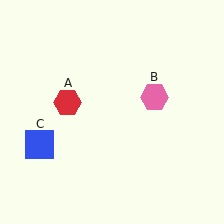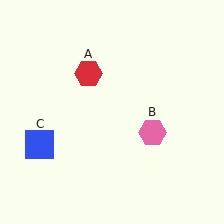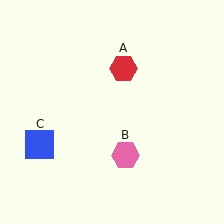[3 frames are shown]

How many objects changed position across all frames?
2 objects changed position: red hexagon (object A), pink hexagon (object B).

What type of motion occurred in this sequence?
The red hexagon (object A), pink hexagon (object B) rotated clockwise around the center of the scene.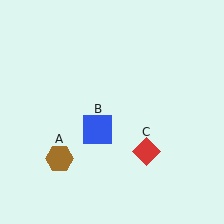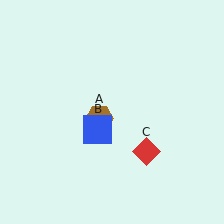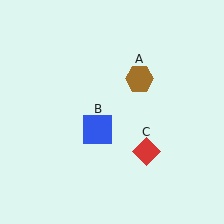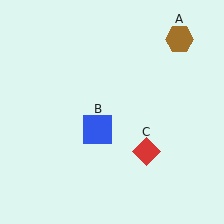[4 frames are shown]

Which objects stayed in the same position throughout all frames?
Blue square (object B) and red diamond (object C) remained stationary.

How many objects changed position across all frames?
1 object changed position: brown hexagon (object A).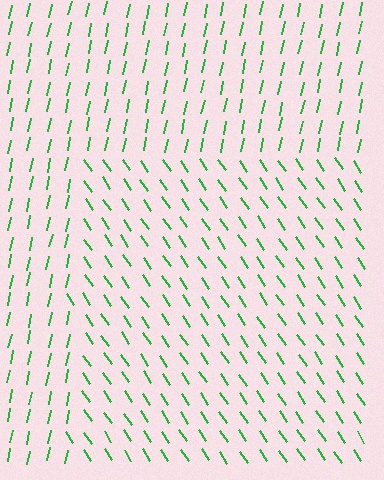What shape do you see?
I see a rectangle.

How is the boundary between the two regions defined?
The boundary is defined purely by a change in line orientation (approximately 45 degrees difference). All lines are the same color and thickness.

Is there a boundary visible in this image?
Yes, there is a texture boundary formed by a change in line orientation.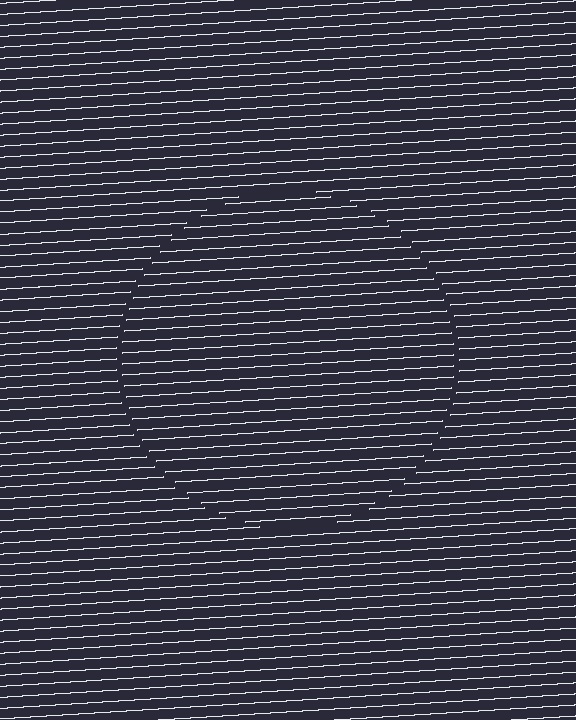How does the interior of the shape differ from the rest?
The interior of the shape contains the same grating, shifted by half a period — the contour is defined by the phase discontinuity where line-ends from the inner and outer gratings abut.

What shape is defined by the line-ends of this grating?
An illusory circle. The interior of the shape contains the same grating, shifted by half a period — the contour is defined by the phase discontinuity where line-ends from the inner and outer gratings abut.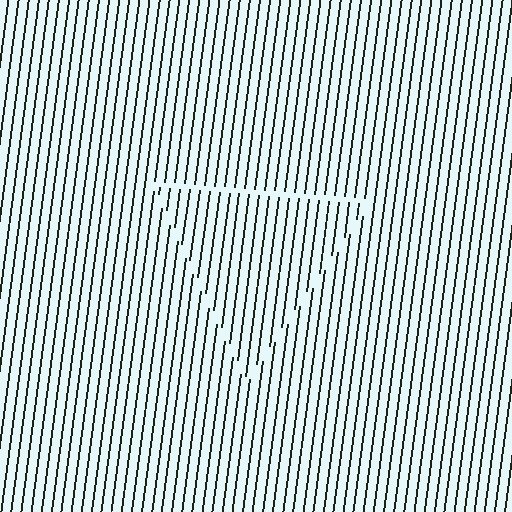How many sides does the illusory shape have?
3 sides — the line-ends trace a triangle.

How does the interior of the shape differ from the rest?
The interior of the shape contains the same grating, shifted by half a period — the contour is defined by the phase discontinuity where line-ends from the inner and outer gratings abut.